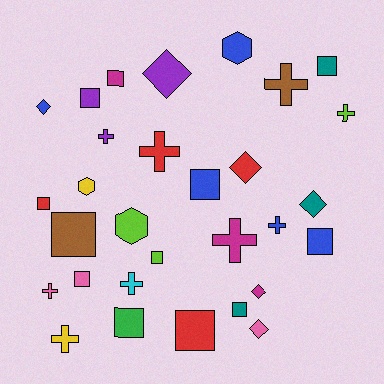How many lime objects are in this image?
There are 3 lime objects.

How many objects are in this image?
There are 30 objects.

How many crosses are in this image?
There are 9 crosses.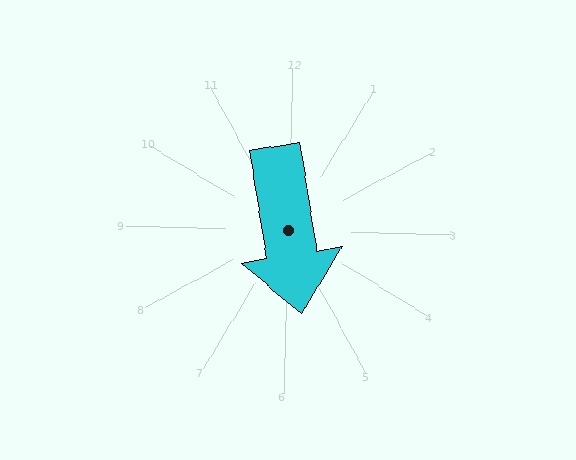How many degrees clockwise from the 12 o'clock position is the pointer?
Approximately 170 degrees.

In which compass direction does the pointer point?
South.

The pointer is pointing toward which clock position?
Roughly 6 o'clock.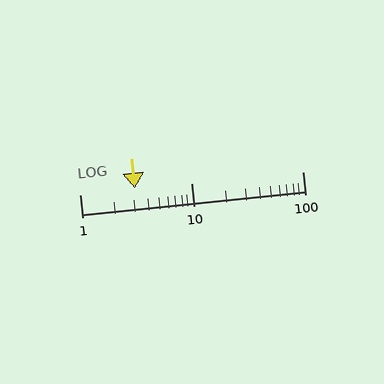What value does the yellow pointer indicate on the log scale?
The pointer indicates approximately 3.1.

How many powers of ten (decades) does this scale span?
The scale spans 2 decades, from 1 to 100.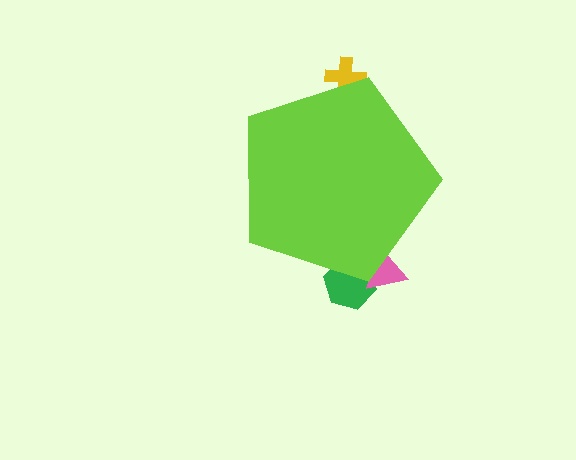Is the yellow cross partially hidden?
Yes, the yellow cross is partially hidden behind the lime pentagon.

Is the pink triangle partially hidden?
Yes, the pink triangle is partially hidden behind the lime pentagon.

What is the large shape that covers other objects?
A lime pentagon.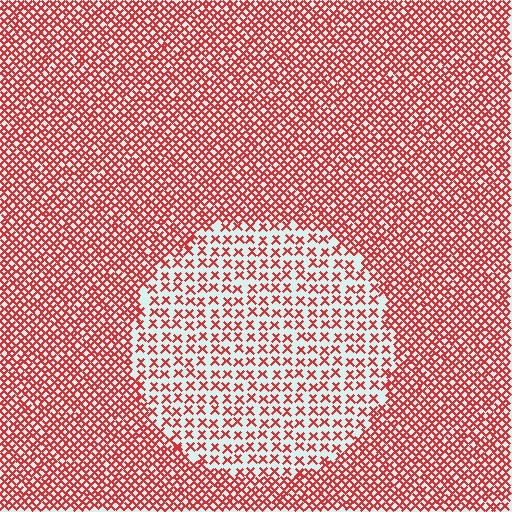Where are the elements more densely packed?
The elements are more densely packed outside the circle boundary.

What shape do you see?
I see a circle.